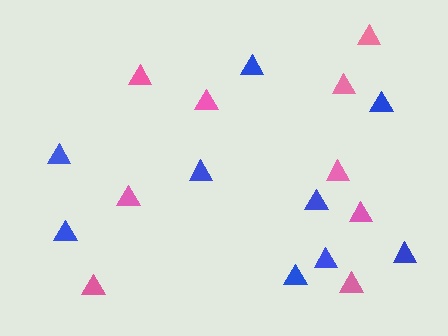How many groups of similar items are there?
There are 2 groups: one group of blue triangles (9) and one group of pink triangles (9).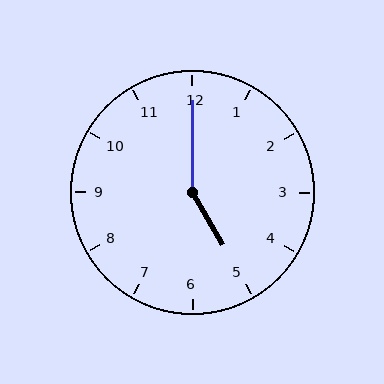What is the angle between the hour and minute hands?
Approximately 150 degrees.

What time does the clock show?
5:00.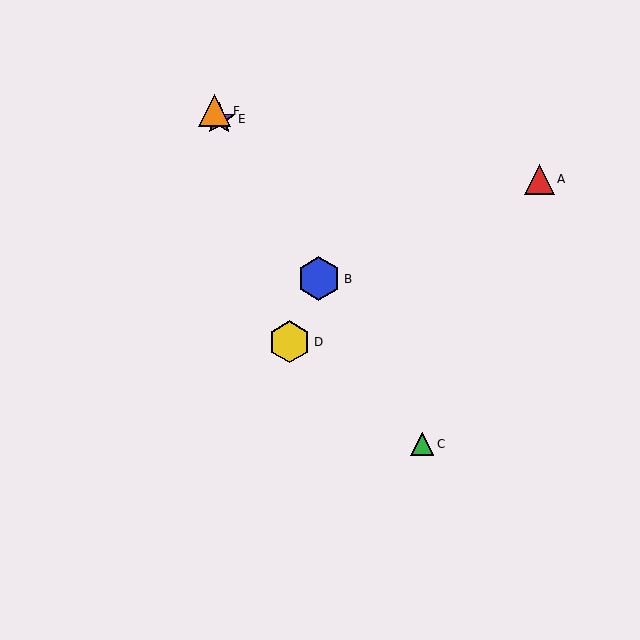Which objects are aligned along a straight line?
Objects B, C, E, F are aligned along a straight line.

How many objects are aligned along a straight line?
4 objects (B, C, E, F) are aligned along a straight line.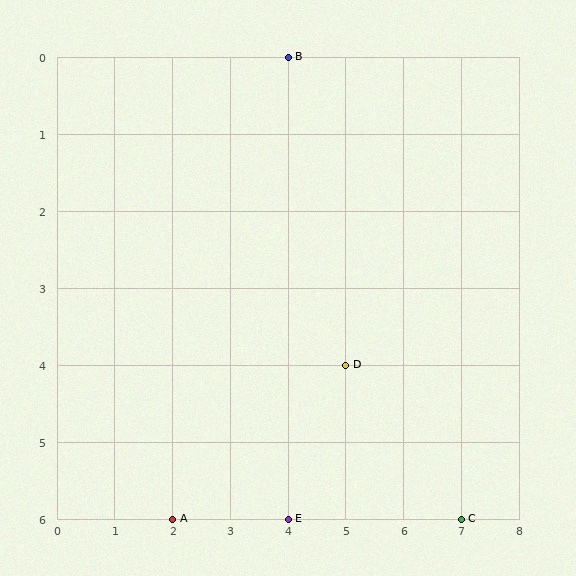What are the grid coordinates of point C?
Point C is at grid coordinates (7, 6).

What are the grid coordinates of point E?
Point E is at grid coordinates (4, 6).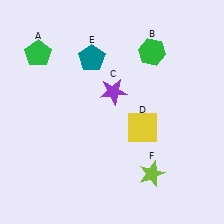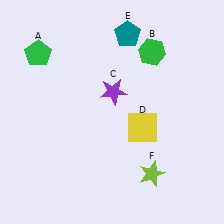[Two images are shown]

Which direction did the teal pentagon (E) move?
The teal pentagon (E) moved right.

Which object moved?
The teal pentagon (E) moved right.